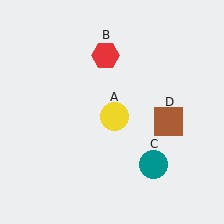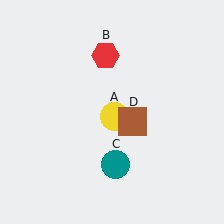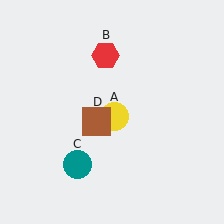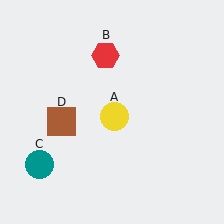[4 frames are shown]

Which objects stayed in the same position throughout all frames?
Yellow circle (object A) and red hexagon (object B) remained stationary.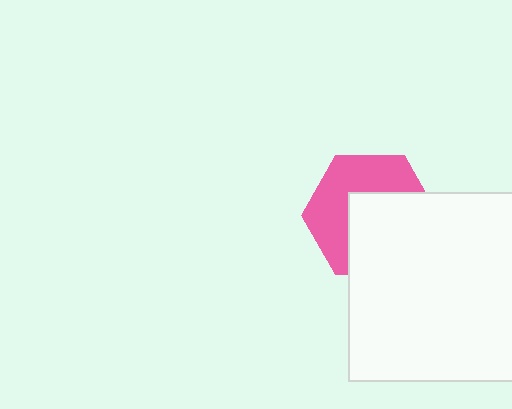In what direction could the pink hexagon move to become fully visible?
The pink hexagon could move toward the upper-left. That would shift it out from behind the white rectangle entirely.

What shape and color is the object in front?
The object in front is a white rectangle.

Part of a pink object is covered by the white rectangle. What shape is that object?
It is a hexagon.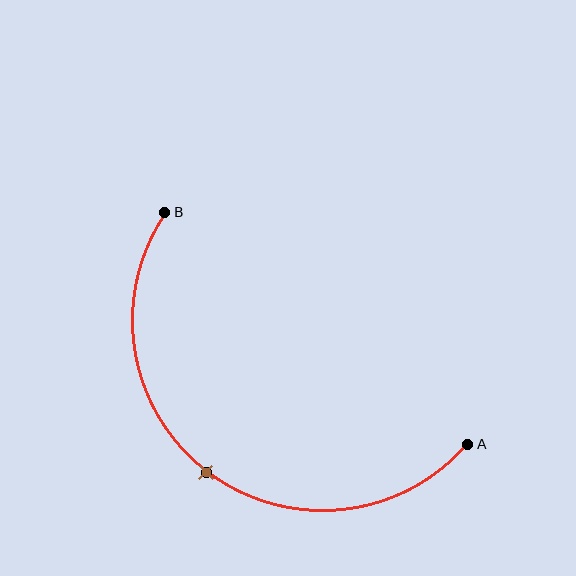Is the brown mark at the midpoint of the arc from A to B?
Yes. The brown mark lies on the arc at equal arc-length from both A and B — it is the arc midpoint.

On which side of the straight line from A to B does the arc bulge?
The arc bulges below and to the left of the straight line connecting A and B.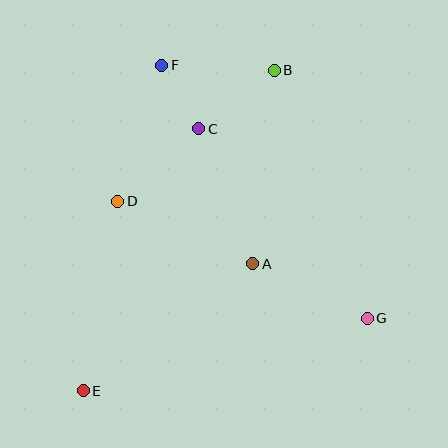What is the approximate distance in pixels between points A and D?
The distance between A and D is approximately 149 pixels.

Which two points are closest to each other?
Points C and F are closest to each other.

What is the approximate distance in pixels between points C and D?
The distance between C and D is approximately 109 pixels.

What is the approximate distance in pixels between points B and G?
The distance between B and G is approximately 265 pixels.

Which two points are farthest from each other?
Points B and E are farthest from each other.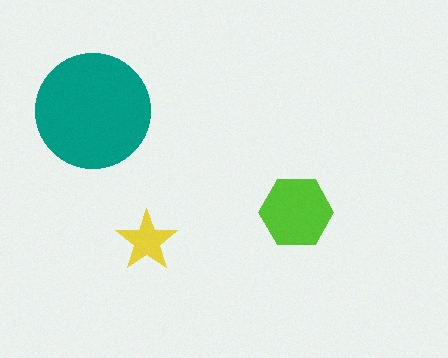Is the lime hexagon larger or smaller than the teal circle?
Smaller.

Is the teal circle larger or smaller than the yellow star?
Larger.